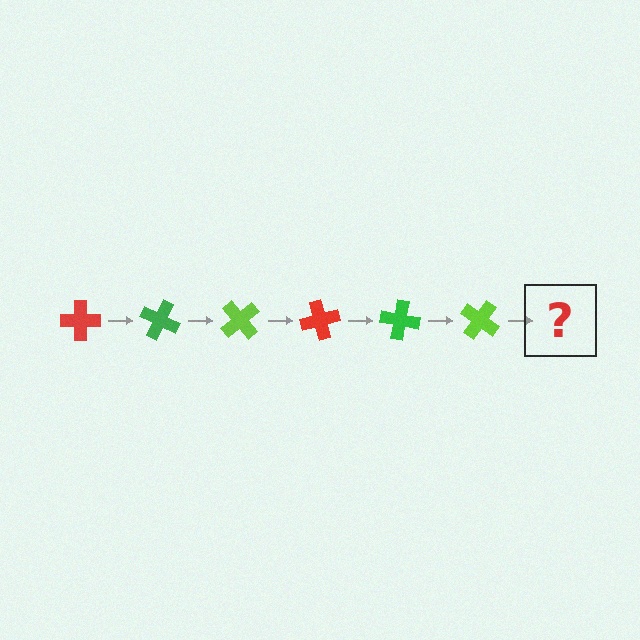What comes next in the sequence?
The next element should be a red cross, rotated 150 degrees from the start.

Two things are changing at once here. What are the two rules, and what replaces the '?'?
The two rules are that it rotates 25 degrees each step and the color cycles through red, green, and lime. The '?' should be a red cross, rotated 150 degrees from the start.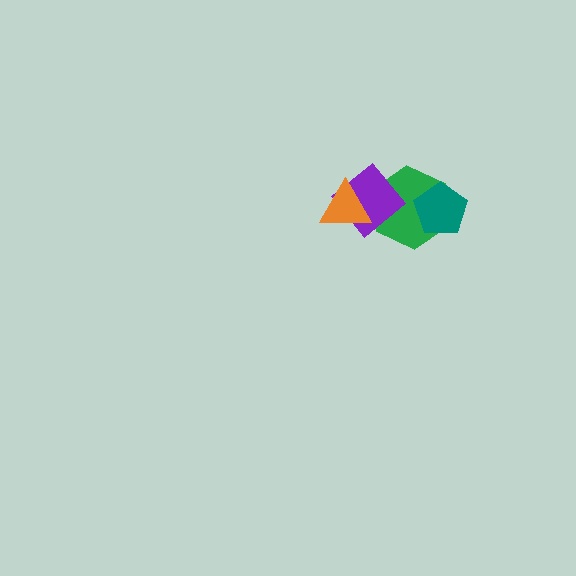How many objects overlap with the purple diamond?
2 objects overlap with the purple diamond.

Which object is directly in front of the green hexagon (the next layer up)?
The purple diamond is directly in front of the green hexagon.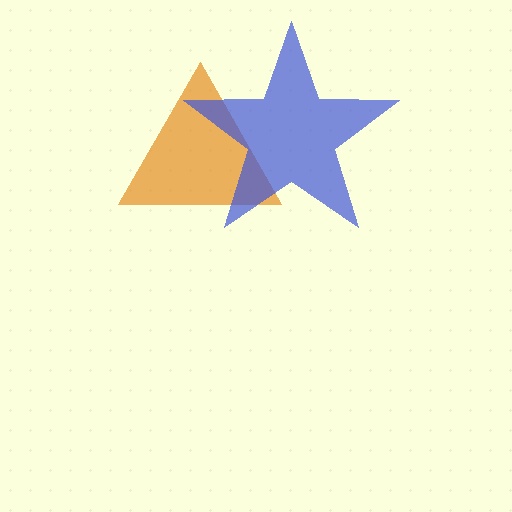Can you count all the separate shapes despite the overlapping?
Yes, there are 2 separate shapes.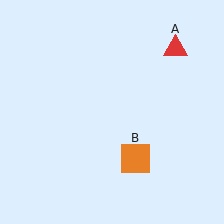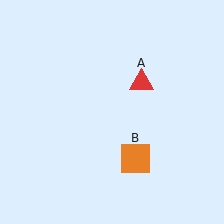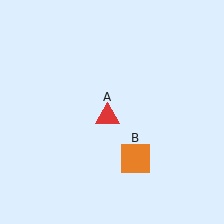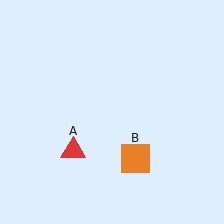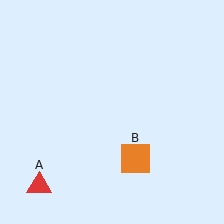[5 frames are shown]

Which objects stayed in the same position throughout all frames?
Orange square (object B) remained stationary.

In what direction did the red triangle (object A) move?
The red triangle (object A) moved down and to the left.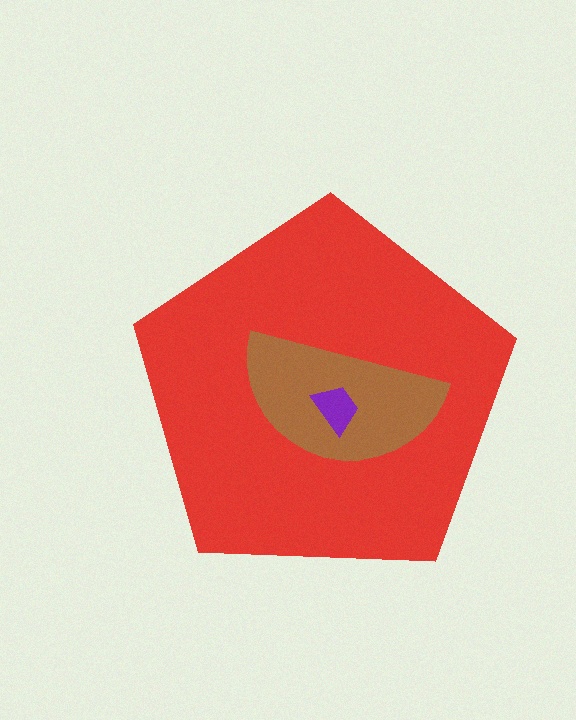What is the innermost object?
The purple trapezoid.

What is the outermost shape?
The red pentagon.